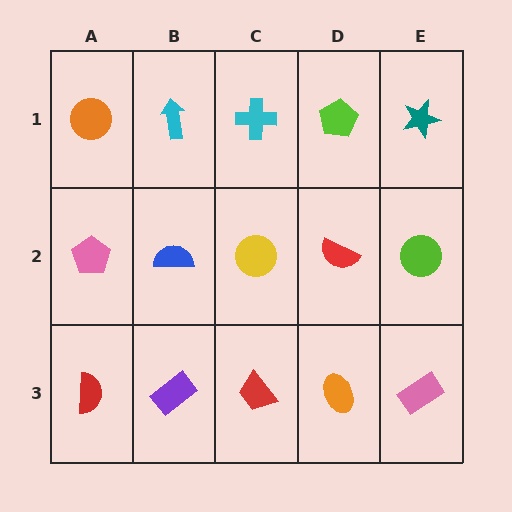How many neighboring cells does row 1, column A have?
2.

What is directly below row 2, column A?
A red semicircle.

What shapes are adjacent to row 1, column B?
A blue semicircle (row 2, column B), an orange circle (row 1, column A), a cyan cross (row 1, column C).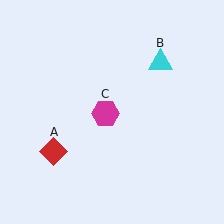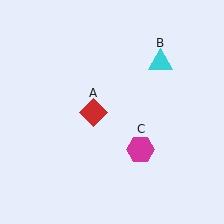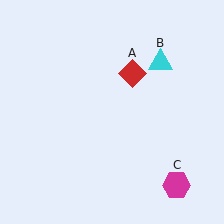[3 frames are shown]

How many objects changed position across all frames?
2 objects changed position: red diamond (object A), magenta hexagon (object C).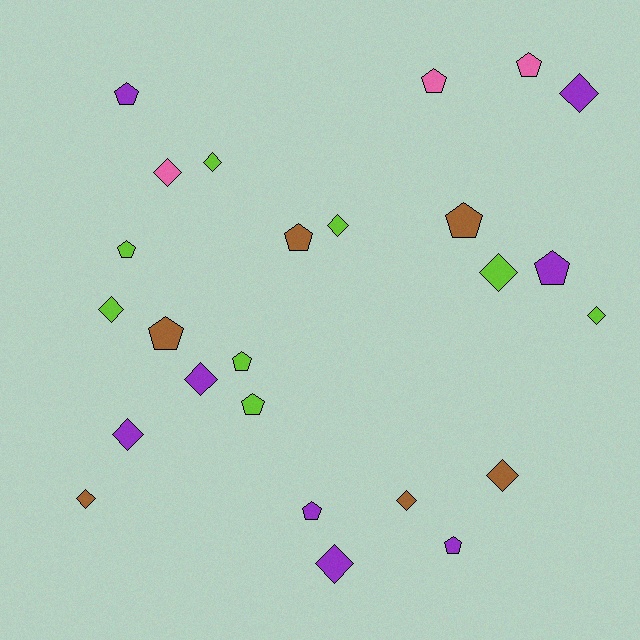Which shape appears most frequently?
Diamond, with 13 objects.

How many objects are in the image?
There are 25 objects.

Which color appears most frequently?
Purple, with 8 objects.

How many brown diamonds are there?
There are 3 brown diamonds.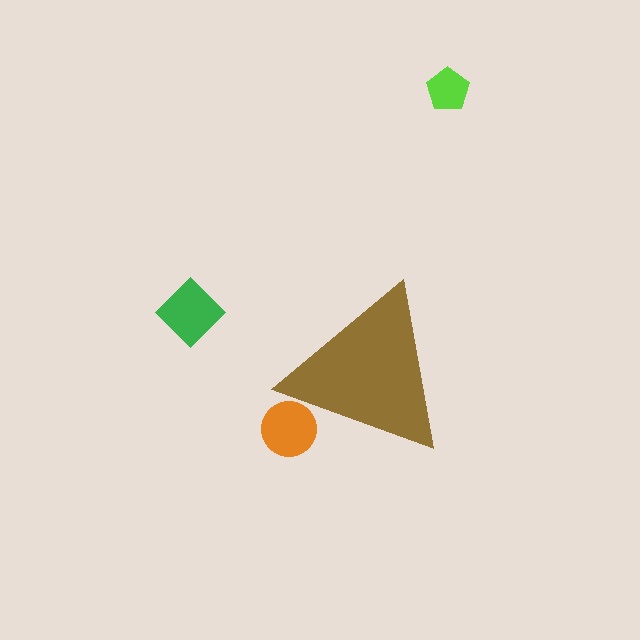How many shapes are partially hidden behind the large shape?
1 shape is partially hidden.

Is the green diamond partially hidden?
No, the green diamond is fully visible.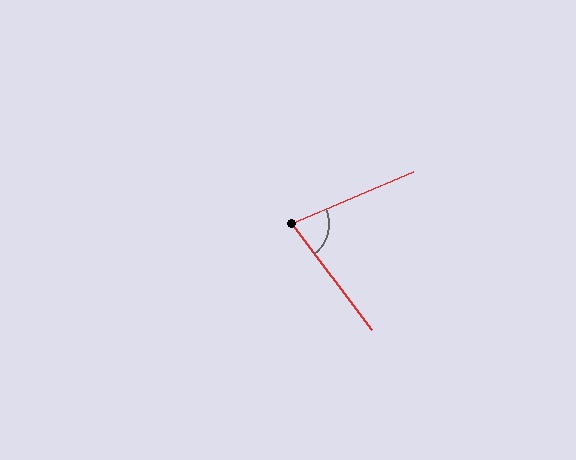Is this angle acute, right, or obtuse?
It is acute.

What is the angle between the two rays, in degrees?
Approximately 76 degrees.